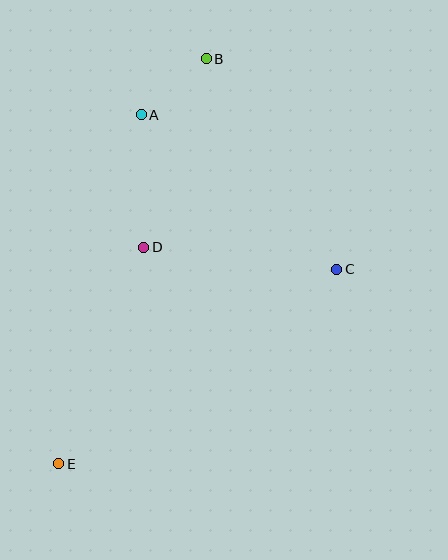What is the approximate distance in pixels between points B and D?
The distance between B and D is approximately 199 pixels.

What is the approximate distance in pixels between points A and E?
The distance between A and E is approximately 358 pixels.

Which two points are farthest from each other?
Points B and E are farthest from each other.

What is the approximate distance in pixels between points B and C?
The distance between B and C is approximately 248 pixels.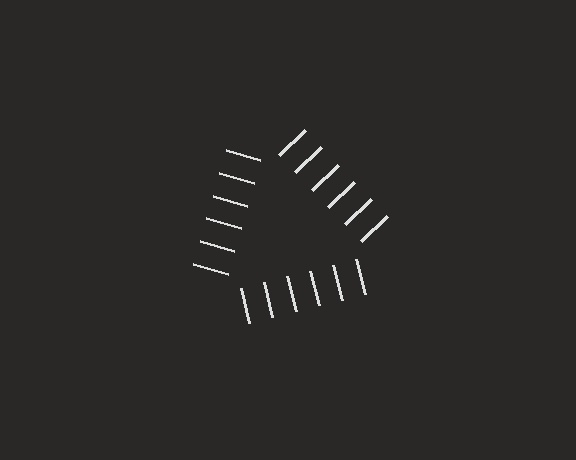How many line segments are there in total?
18 — 6 along each of the 3 edges.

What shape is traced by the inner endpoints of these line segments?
An illusory triangle — the line segments terminate on its edges but no continuous stroke is drawn.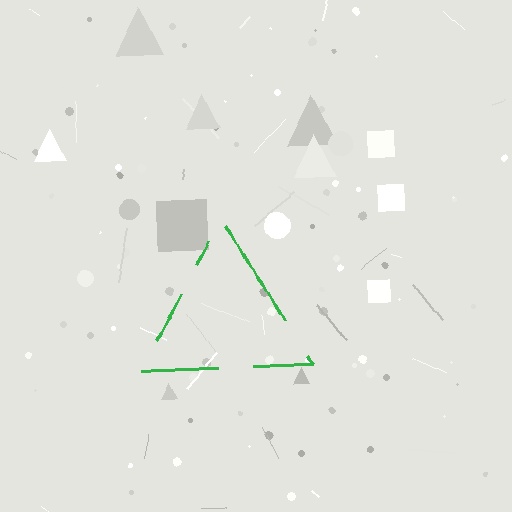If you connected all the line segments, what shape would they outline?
They would outline a triangle.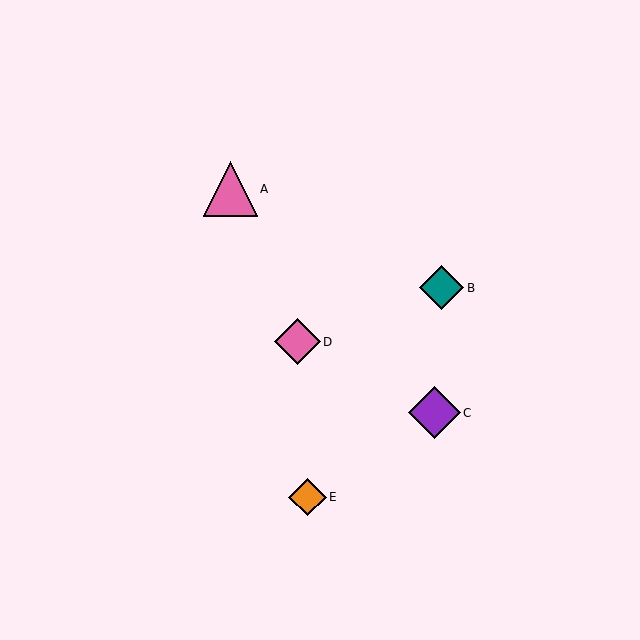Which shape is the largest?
The pink triangle (labeled A) is the largest.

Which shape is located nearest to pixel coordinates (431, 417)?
The purple diamond (labeled C) at (434, 413) is nearest to that location.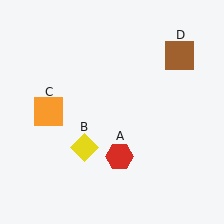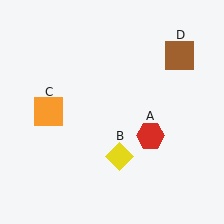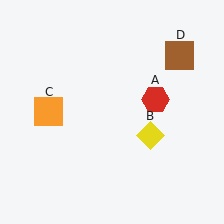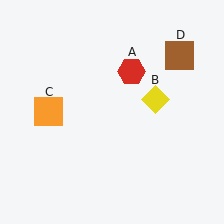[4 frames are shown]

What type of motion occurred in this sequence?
The red hexagon (object A), yellow diamond (object B) rotated counterclockwise around the center of the scene.